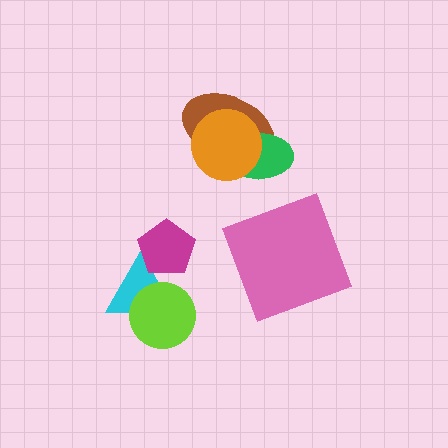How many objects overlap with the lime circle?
1 object overlaps with the lime circle.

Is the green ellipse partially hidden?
Yes, it is partially covered by another shape.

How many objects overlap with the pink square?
0 objects overlap with the pink square.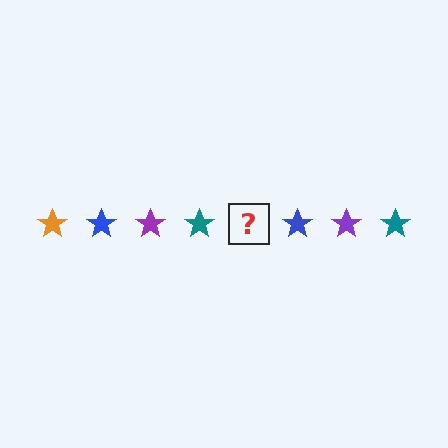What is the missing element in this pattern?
The missing element is an orange star.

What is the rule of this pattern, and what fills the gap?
The rule is that the pattern cycles through orange, blue, purple, teal stars. The gap should be filled with an orange star.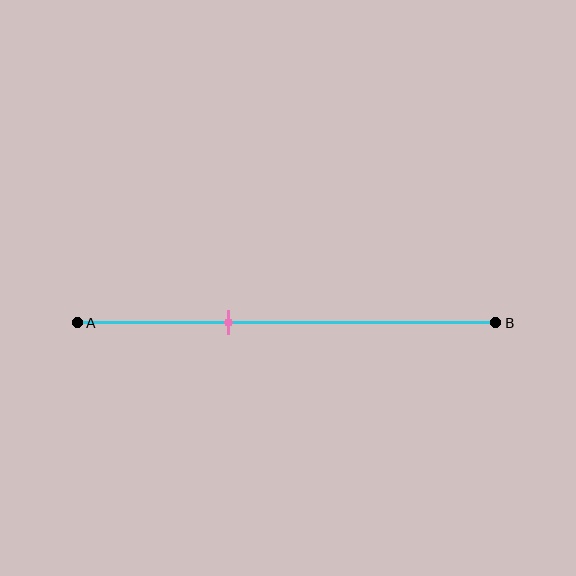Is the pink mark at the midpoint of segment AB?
No, the mark is at about 35% from A, not at the 50% midpoint.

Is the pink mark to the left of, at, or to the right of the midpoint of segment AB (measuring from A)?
The pink mark is to the left of the midpoint of segment AB.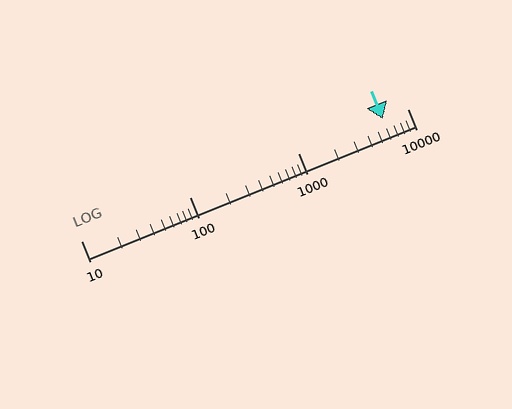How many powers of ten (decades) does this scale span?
The scale spans 3 decades, from 10 to 10000.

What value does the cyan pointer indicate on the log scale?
The pointer indicates approximately 5900.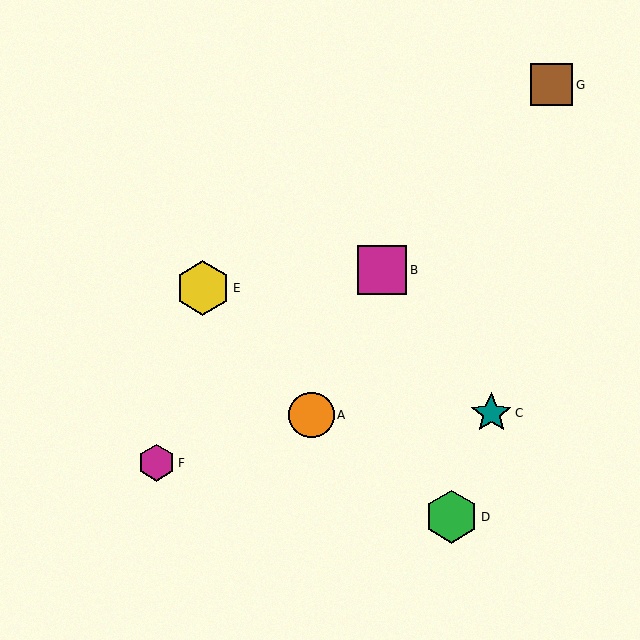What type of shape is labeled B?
Shape B is a magenta square.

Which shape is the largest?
The yellow hexagon (labeled E) is the largest.